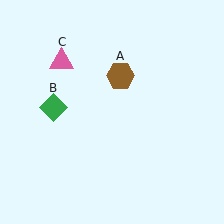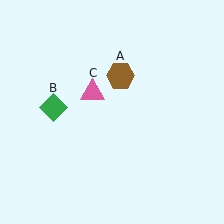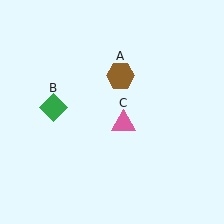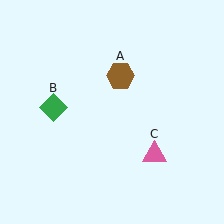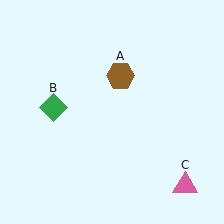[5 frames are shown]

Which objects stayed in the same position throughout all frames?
Brown hexagon (object A) and green diamond (object B) remained stationary.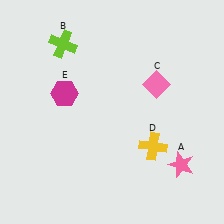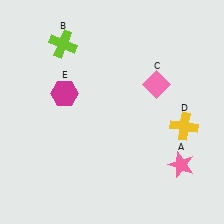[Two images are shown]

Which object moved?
The yellow cross (D) moved right.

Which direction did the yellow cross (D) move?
The yellow cross (D) moved right.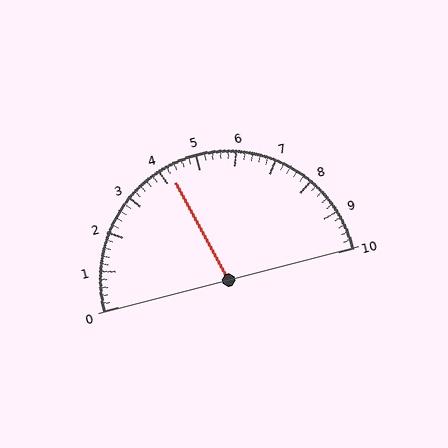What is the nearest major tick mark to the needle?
The nearest major tick mark is 4.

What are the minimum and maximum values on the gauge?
The gauge ranges from 0 to 10.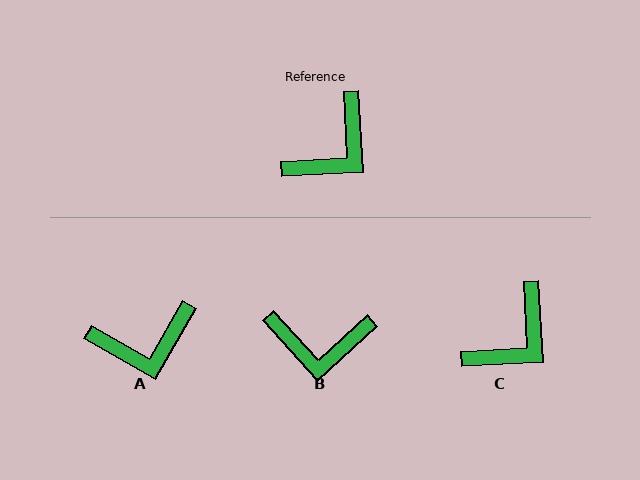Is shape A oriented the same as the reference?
No, it is off by about 33 degrees.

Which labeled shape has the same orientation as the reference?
C.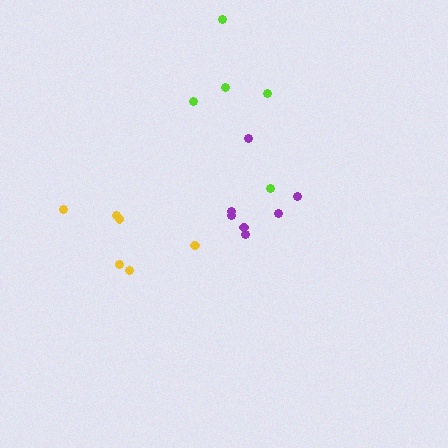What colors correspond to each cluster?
The clusters are colored: yellow, purple, lime.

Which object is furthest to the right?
The purple cluster is rightmost.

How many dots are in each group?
Group 1: 6 dots, Group 2: 7 dots, Group 3: 5 dots (18 total).